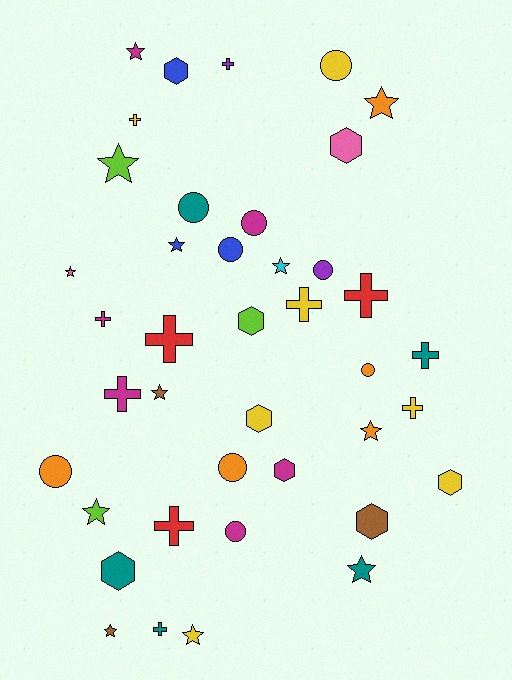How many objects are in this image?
There are 40 objects.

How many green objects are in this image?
There are no green objects.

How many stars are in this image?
There are 12 stars.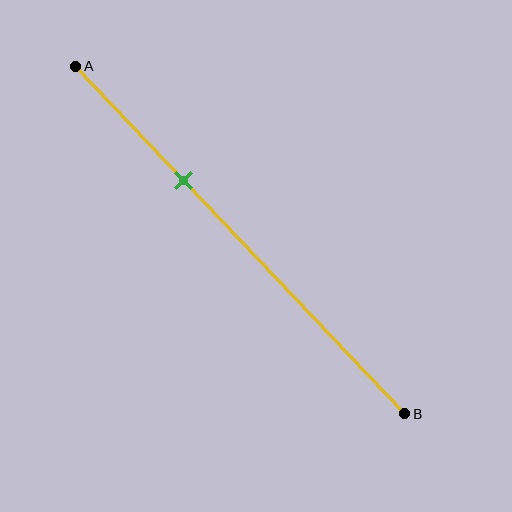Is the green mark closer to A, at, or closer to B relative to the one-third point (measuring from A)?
The green mark is approximately at the one-third point of segment AB.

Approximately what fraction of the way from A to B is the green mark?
The green mark is approximately 35% of the way from A to B.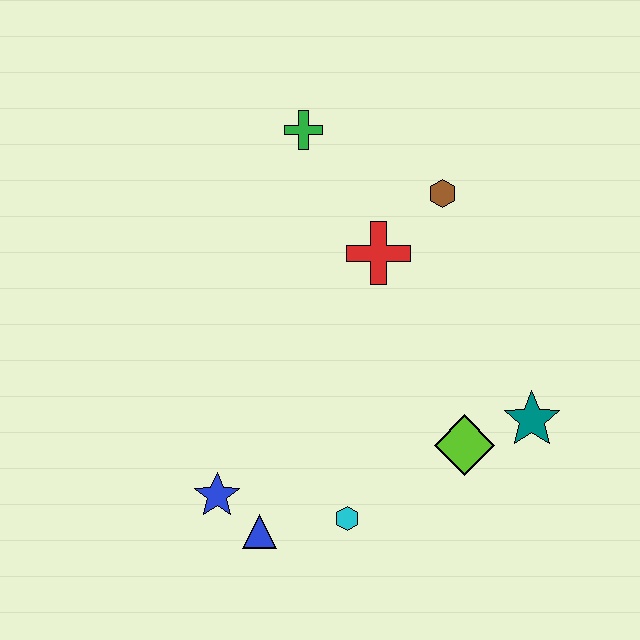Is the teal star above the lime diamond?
Yes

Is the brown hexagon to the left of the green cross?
No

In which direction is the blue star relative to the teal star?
The blue star is to the left of the teal star.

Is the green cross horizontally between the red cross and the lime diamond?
No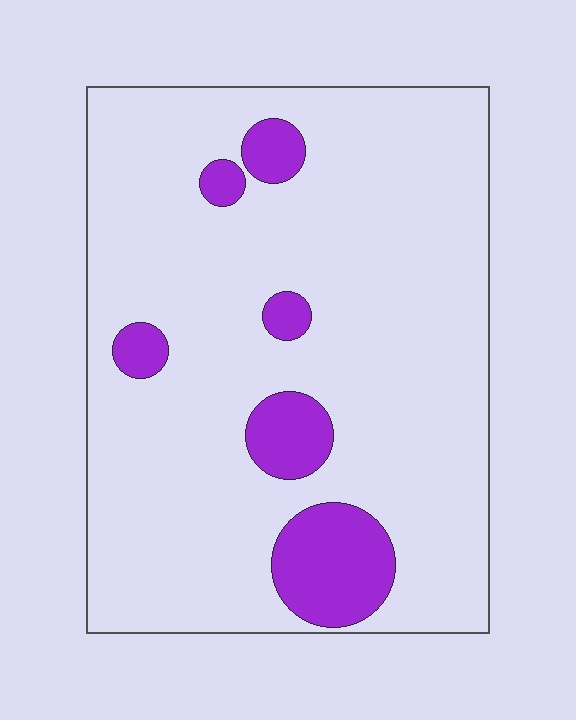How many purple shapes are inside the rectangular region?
6.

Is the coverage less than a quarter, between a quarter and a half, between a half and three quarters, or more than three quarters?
Less than a quarter.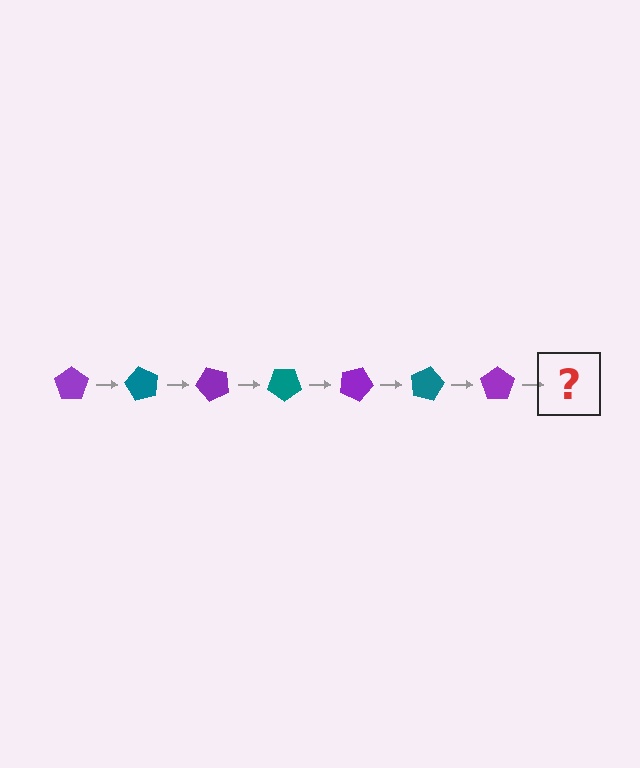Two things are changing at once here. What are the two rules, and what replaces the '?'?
The two rules are that it rotates 60 degrees each step and the color cycles through purple and teal. The '?' should be a teal pentagon, rotated 420 degrees from the start.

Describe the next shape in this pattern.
It should be a teal pentagon, rotated 420 degrees from the start.